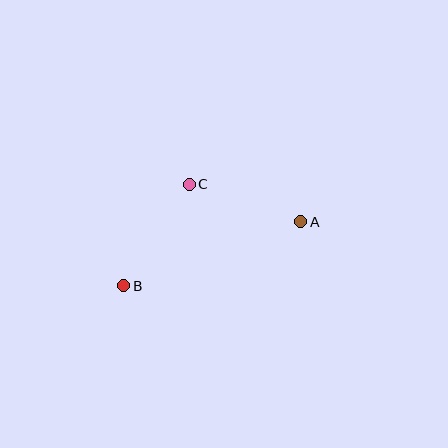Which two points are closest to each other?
Points A and C are closest to each other.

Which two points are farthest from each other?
Points A and B are farthest from each other.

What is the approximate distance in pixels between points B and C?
The distance between B and C is approximately 121 pixels.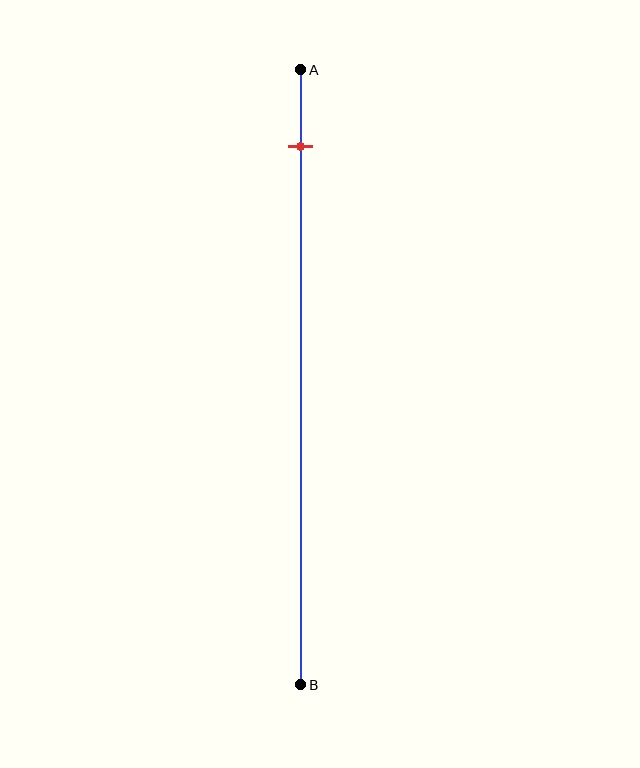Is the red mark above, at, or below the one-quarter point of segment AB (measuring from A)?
The red mark is above the one-quarter point of segment AB.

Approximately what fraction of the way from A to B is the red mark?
The red mark is approximately 15% of the way from A to B.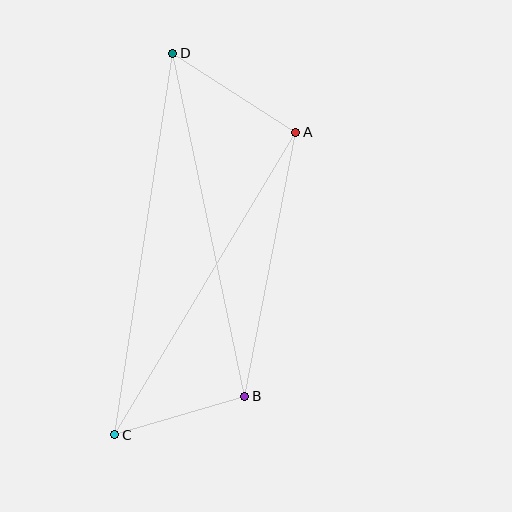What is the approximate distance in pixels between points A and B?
The distance between A and B is approximately 269 pixels.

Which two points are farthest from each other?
Points C and D are farthest from each other.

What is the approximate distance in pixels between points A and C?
The distance between A and C is approximately 352 pixels.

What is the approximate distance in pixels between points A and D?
The distance between A and D is approximately 147 pixels.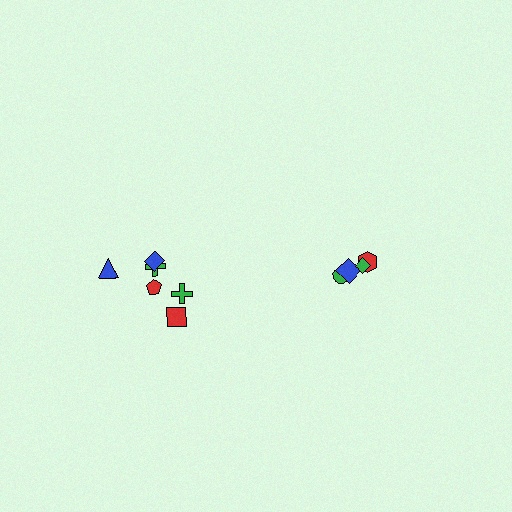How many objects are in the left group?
There are 6 objects.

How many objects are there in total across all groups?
There are 10 objects.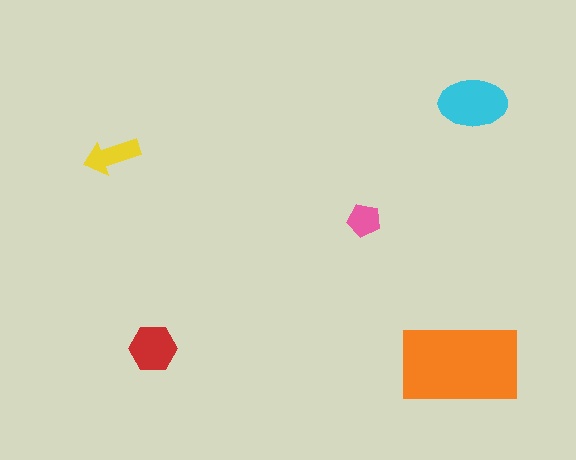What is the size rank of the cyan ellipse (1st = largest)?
2nd.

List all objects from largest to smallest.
The orange rectangle, the cyan ellipse, the red hexagon, the yellow arrow, the pink pentagon.